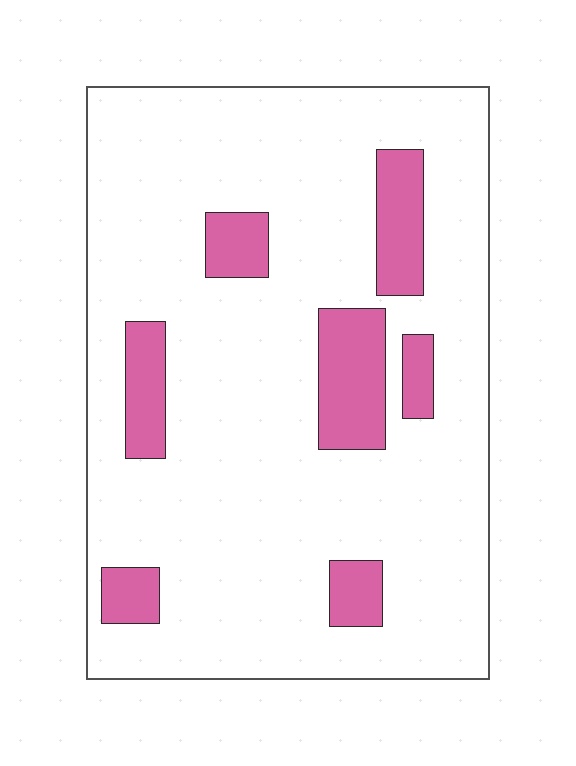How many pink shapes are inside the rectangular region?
7.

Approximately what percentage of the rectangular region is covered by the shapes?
Approximately 15%.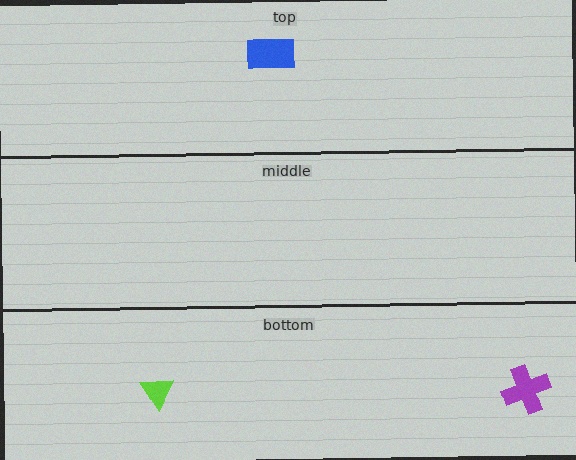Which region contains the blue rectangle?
The top region.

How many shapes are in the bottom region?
2.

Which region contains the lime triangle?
The bottom region.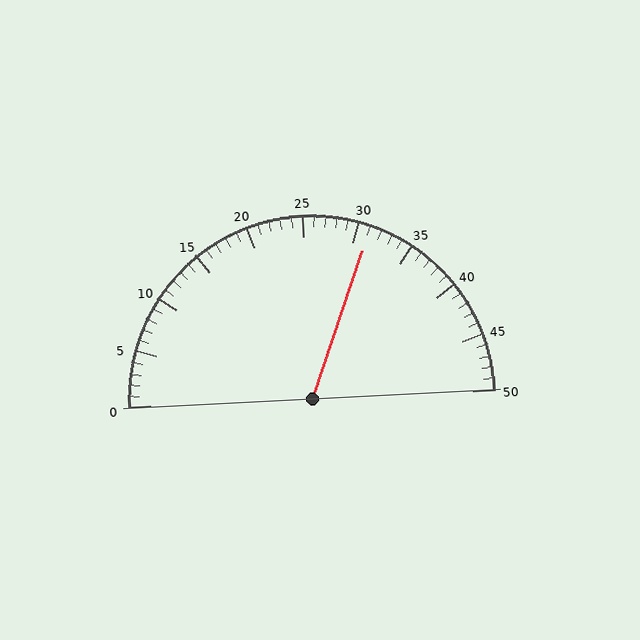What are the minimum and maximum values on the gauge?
The gauge ranges from 0 to 50.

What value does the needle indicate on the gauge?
The needle indicates approximately 31.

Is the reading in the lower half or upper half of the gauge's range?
The reading is in the upper half of the range (0 to 50).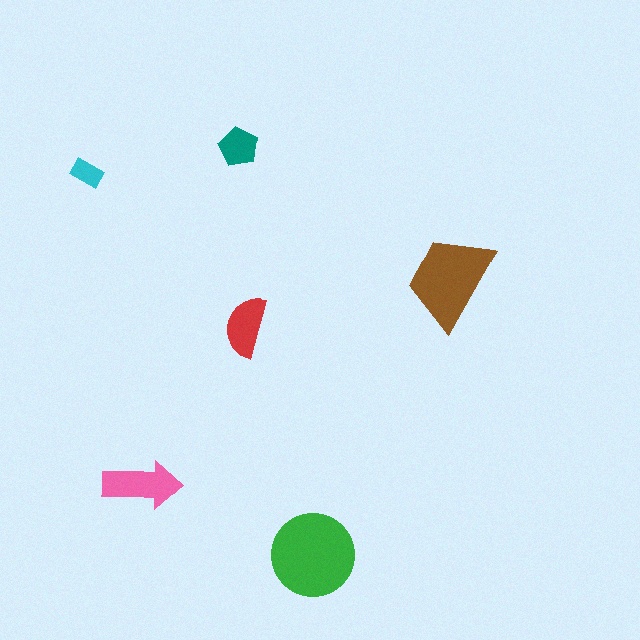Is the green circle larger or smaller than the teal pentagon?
Larger.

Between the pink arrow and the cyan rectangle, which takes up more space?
The pink arrow.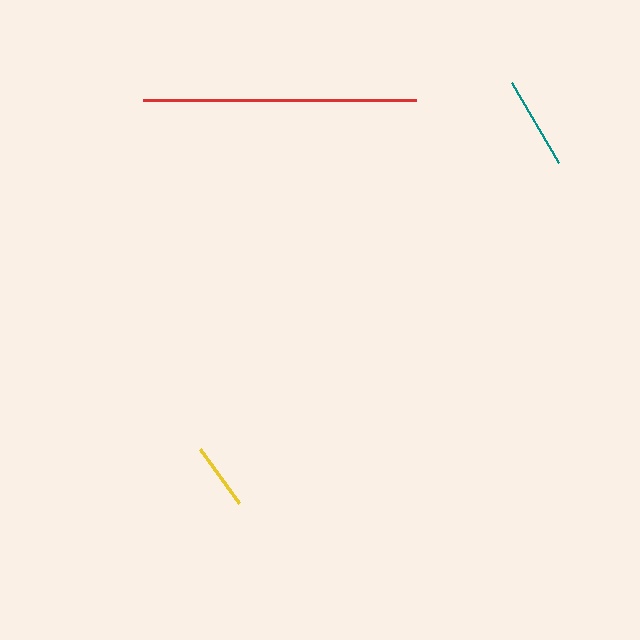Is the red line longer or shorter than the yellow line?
The red line is longer than the yellow line.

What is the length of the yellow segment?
The yellow segment is approximately 67 pixels long.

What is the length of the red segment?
The red segment is approximately 274 pixels long.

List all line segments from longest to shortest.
From longest to shortest: red, teal, yellow.